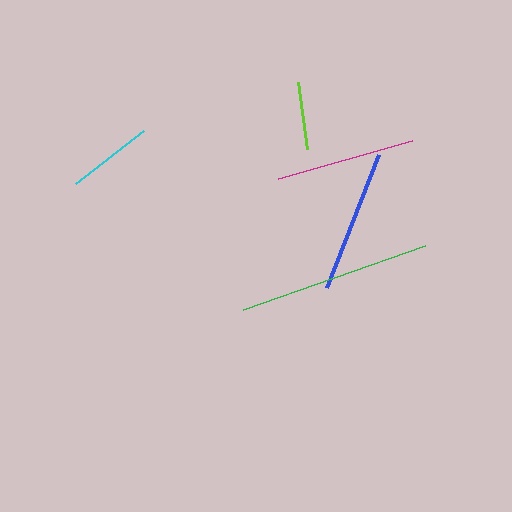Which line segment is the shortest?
The lime line is the shortest at approximately 68 pixels.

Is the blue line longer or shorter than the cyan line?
The blue line is longer than the cyan line.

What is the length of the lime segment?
The lime segment is approximately 68 pixels long.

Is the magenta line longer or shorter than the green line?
The green line is longer than the magenta line.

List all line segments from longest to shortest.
From longest to shortest: green, blue, magenta, cyan, lime.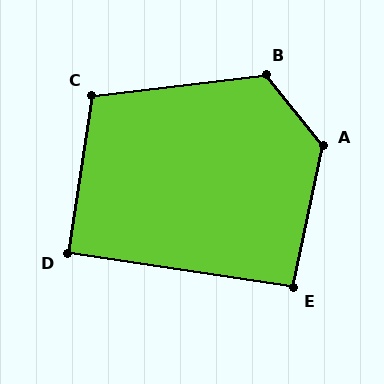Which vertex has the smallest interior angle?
D, at approximately 90 degrees.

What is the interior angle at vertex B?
Approximately 122 degrees (obtuse).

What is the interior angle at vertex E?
Approximately 93 degrees (approximately right).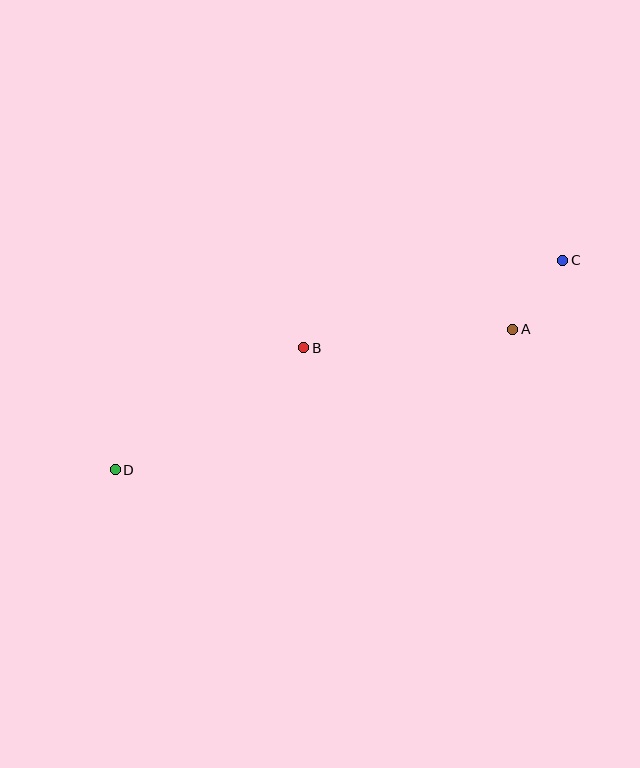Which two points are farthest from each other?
Points C and D are farthest from each other.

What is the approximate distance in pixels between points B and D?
The distance between B and D is approximately 225 pixels.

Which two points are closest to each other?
Points A and C are closest to each other.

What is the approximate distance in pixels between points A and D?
The distance between A and D is approximately 421 pixels.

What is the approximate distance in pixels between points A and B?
The distance between A and B is approximately 209 pixels.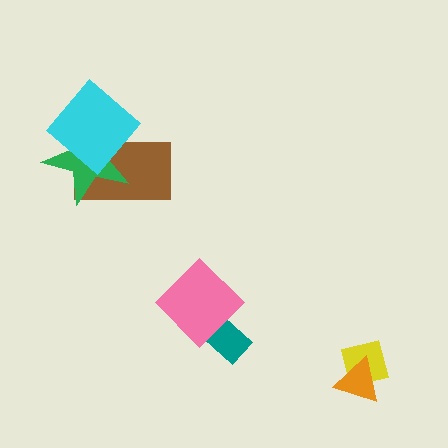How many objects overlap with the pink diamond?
1 object overlaps with the pink diamond.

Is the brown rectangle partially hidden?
Yes, it is partially covered by another shape.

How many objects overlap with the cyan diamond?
2 objects overlap with the cyan diamond.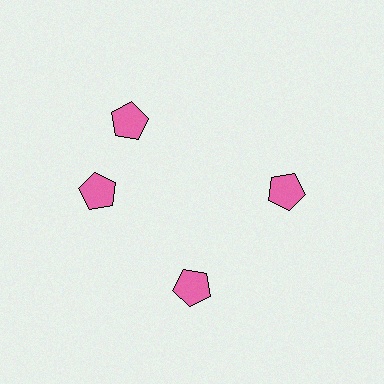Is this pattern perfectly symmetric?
No. The 4 pink pentagons are arranged in a ring, but one element near the 12 o'clock position is rotated out of alignment along the ring, breaking the 4-fold rotational symmetry.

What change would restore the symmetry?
The symmetry would be restored by rotating it back into even spacing with its neighbors so that all 4 pentagons sit at equal angles and equal distance from the center.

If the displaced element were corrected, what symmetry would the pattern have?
It would have 4-fold rotational symmetry — the pattern would map onto itself every 90 degrees.